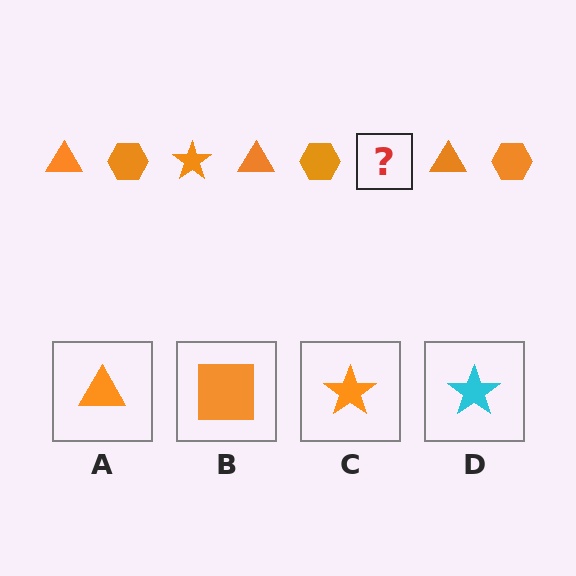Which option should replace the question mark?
Option C.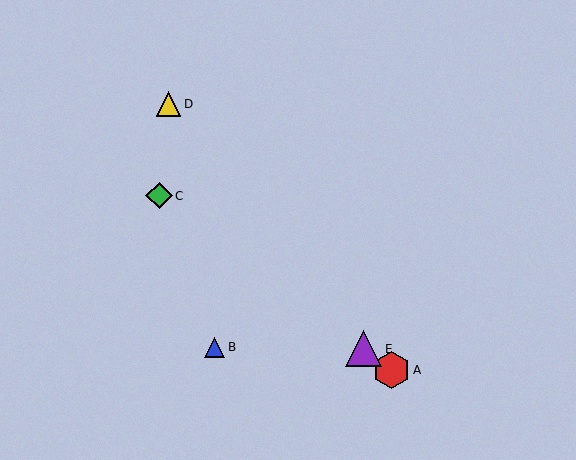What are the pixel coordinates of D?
Object D is at (169, 104).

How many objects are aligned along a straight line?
3 objects (A, C, E) are aligned along a straight line.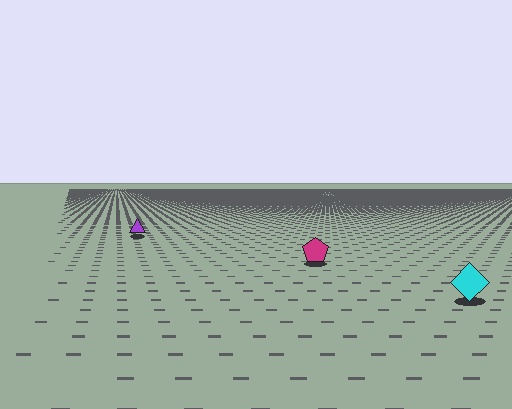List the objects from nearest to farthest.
From nearest to farthest: the cyan diamond, the magenta pentagon, the purple triangle.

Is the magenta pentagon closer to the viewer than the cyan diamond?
No. The cyan diamond is closer — you can tell from the texture gradient: the ground texture is coarser near it.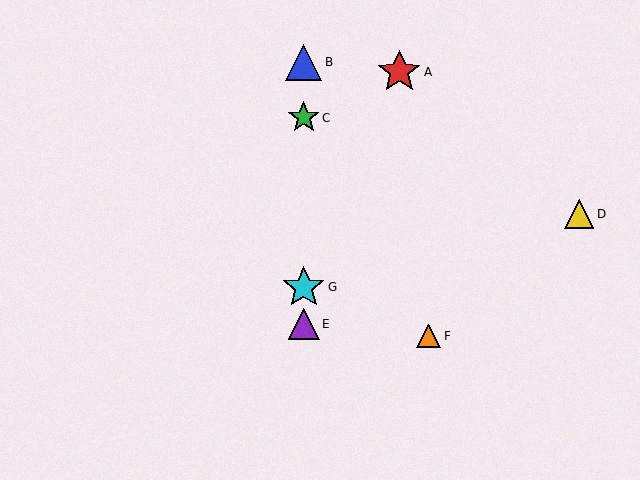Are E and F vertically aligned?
No, E is at x≈304 and F is at x≈429.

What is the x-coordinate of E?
Object E is at x≈304.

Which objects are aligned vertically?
Objects B, C, E, G are aligned vertically.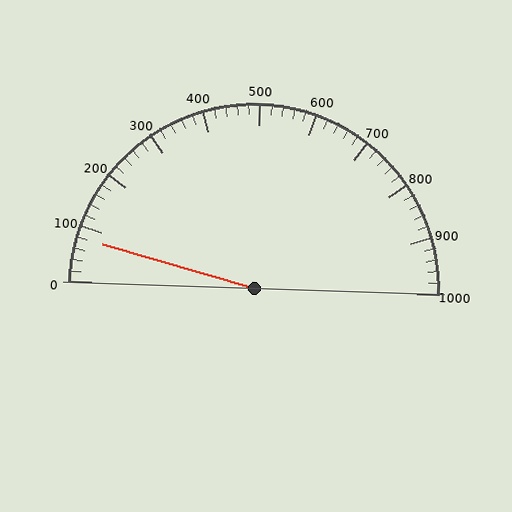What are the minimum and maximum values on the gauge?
The gauge ranges from 0 to 1000.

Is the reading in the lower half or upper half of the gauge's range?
The reading is in the lower half of the range (0 to 1000).